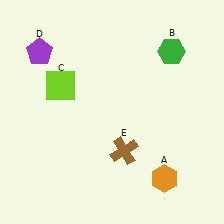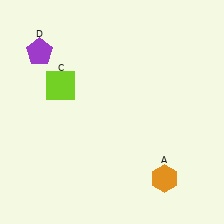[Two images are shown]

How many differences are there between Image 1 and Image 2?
There are 2 differences between the two images.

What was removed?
The brown cross (E), the green hexagon (B) were removed in Image 2.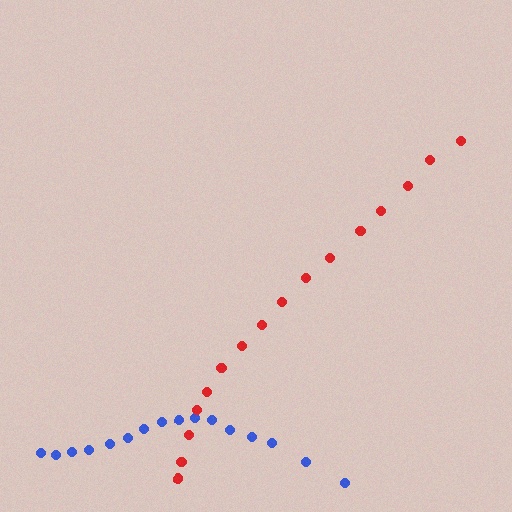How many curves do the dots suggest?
There are 2 distinct paths.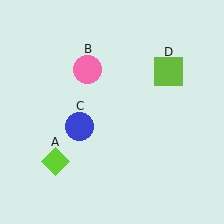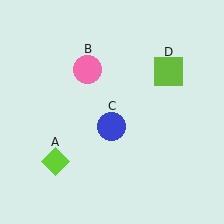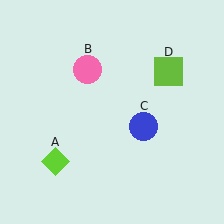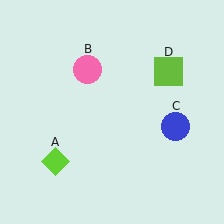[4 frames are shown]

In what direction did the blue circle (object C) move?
The blue circle (object C) moved right.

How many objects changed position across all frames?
1 object changed position: blue circle (object C).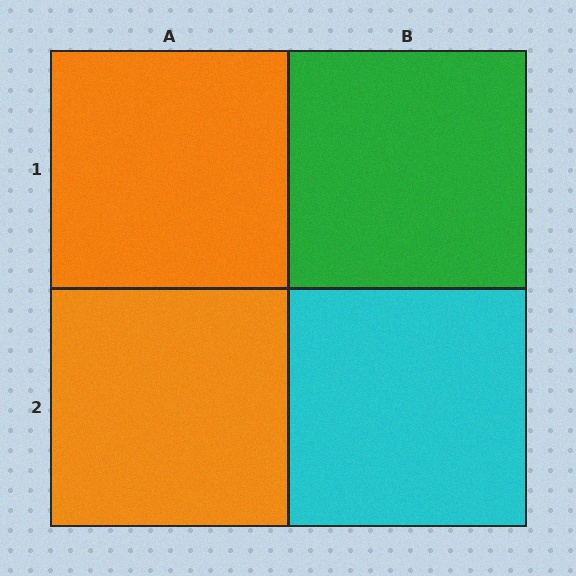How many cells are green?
1 cell is green.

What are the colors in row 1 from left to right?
Orange, green.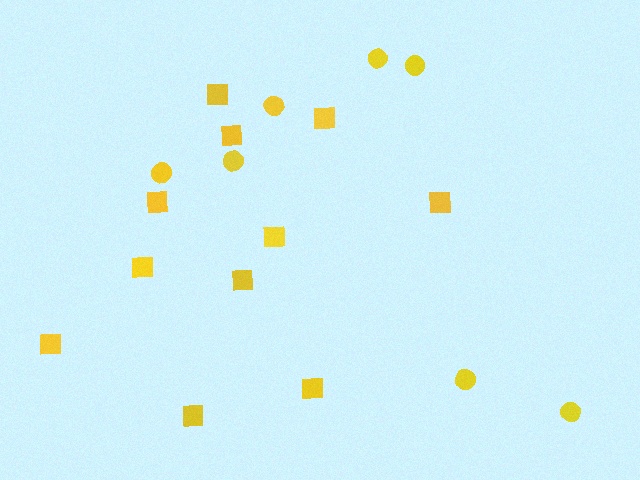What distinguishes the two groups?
There are 2 groups: one group of squares (11) and one group of circles (7).